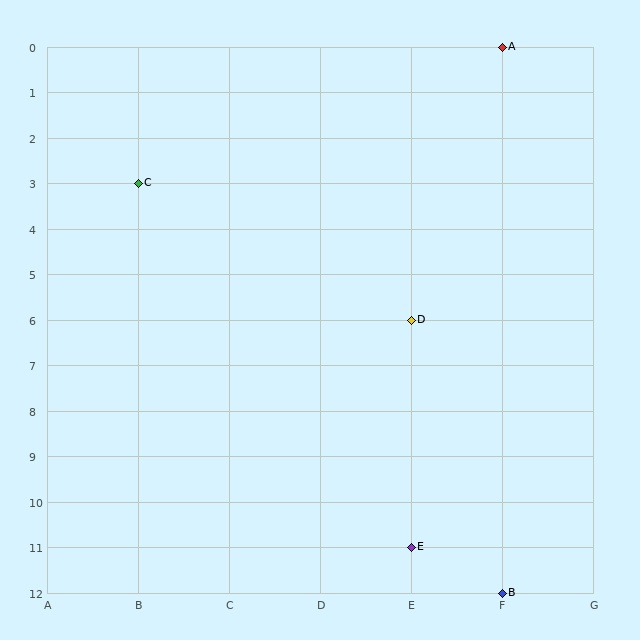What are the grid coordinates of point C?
Point C is at grid coordinates (B, 3).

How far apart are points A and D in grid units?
Points A and D are 1 column and 6 rows apart (about 6.1 grid units diagonally).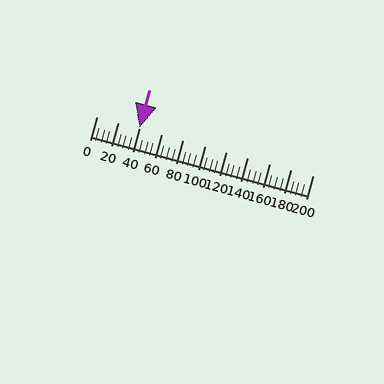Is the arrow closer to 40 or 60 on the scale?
The arrow is closer to 40.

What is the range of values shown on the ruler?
The ruler shows values from 0 to 200.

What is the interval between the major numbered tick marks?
The major tick marks are spaced 20 units apart.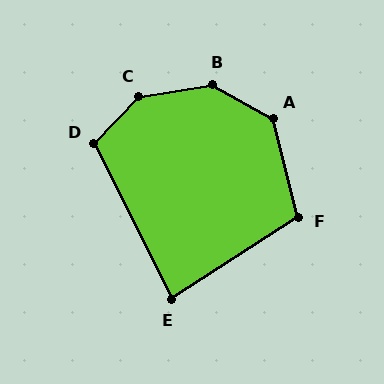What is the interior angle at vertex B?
Approximately 141 degrees (obtuse).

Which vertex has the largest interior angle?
C, at approximately 143 degrees.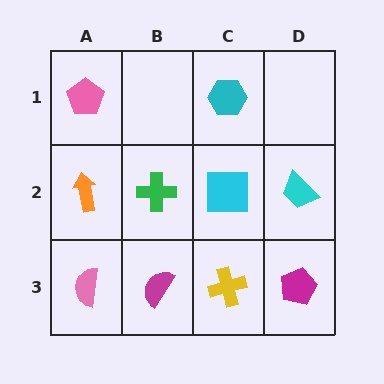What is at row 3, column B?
A magenta semicircle.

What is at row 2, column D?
A cyan trapezoid.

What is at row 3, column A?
A pink semicircle.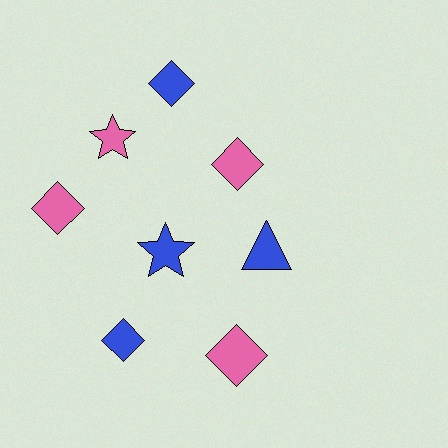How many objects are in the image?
There are 8 objects.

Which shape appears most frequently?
Diamond, with 5 objects.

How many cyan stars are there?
There are no cyan stars.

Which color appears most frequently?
Blue, with 4 objects.